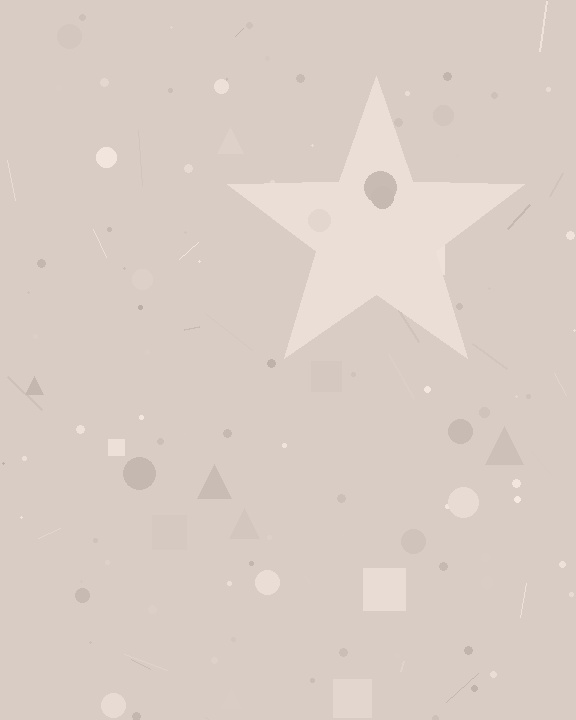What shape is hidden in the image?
A star is hidden in the image.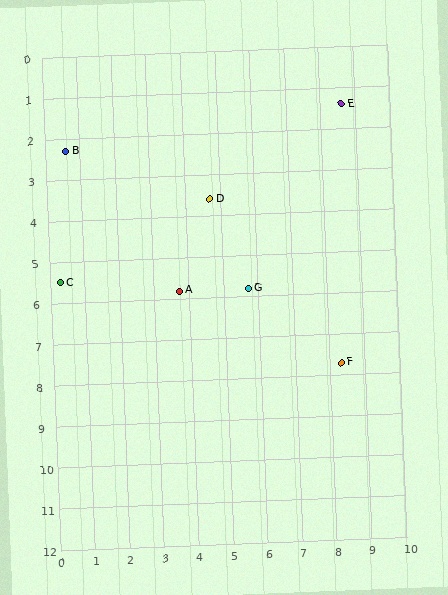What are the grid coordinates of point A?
Point A is at approximately (3.7, 5.8).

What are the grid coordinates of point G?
Point G is at approximately (5.7, 5.8).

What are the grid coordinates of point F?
Point F is at approximately (8.3, 7.7).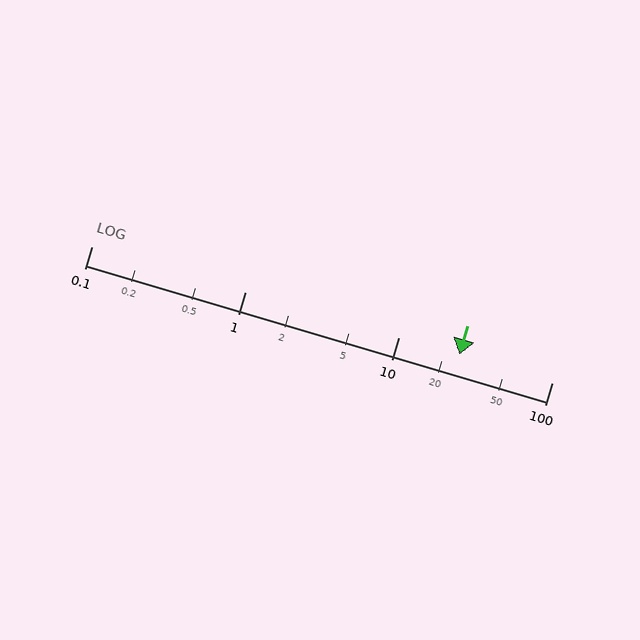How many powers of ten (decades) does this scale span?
The scale spans 3 decades, from 0.1 to 100.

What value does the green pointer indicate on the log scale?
The pointer indicates approximately 25.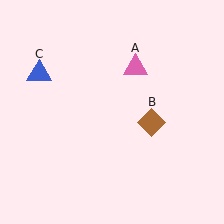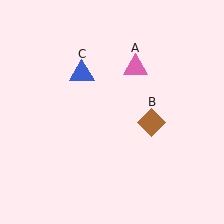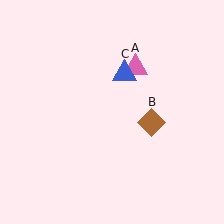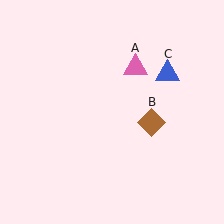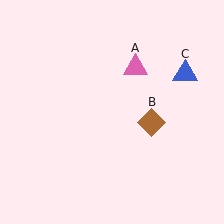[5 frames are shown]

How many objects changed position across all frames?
1 object changed position: blue triangle (object C).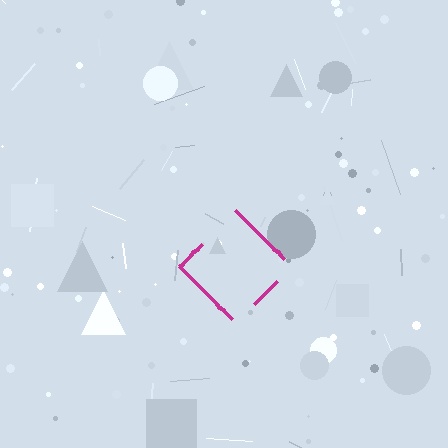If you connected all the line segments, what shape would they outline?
They would outline a diamond.